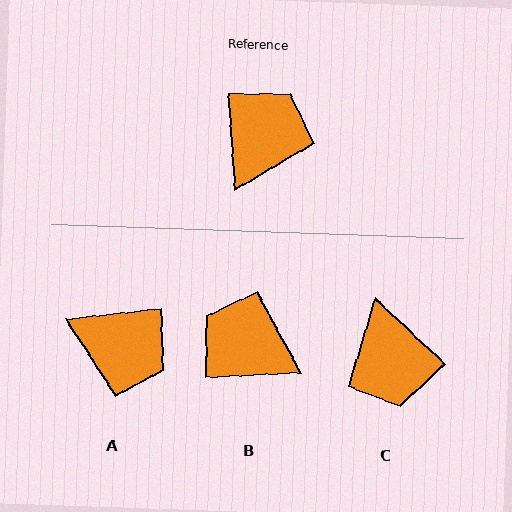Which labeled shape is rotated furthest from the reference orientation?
C, about 137 degrees away.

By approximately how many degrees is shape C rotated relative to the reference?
Approximately 137 degrees clockwise.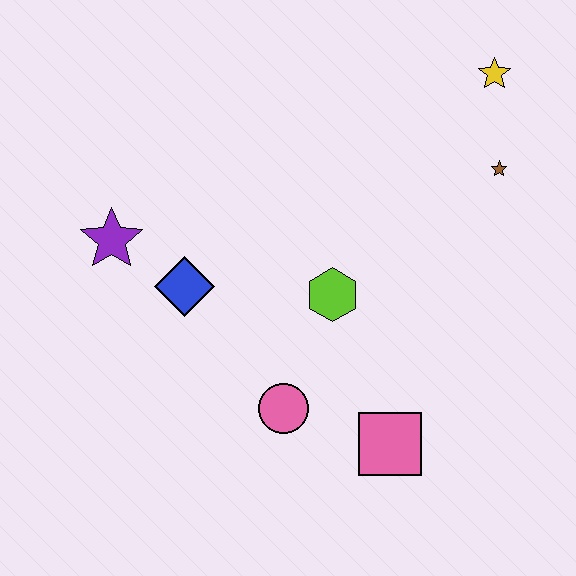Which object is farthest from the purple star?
The yellow star is farthest from the purple star.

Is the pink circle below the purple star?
Yes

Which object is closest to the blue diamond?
The purple star is closest to the blue diamond.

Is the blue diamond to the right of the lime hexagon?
No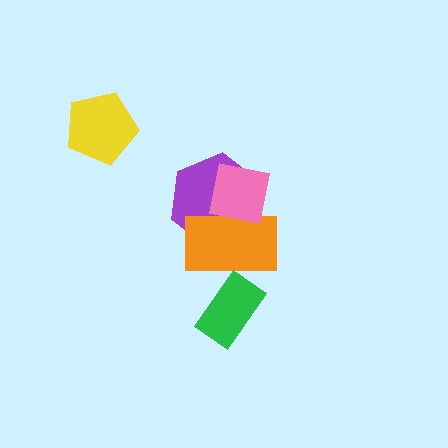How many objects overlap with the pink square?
2 objects overlap with the pink square.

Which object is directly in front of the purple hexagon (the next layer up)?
The orange rectangle is directly in front of the purple hexagon.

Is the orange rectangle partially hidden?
Yes, it is partially covered by another shape.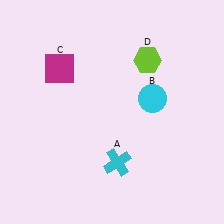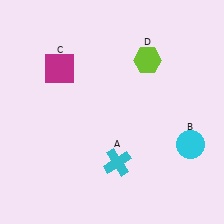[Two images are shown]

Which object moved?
The cyan circle (B) moved down.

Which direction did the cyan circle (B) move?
The cyan circle (B) moved down.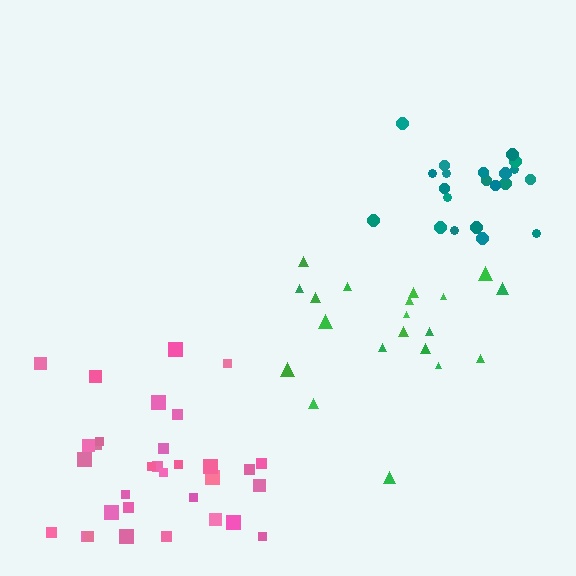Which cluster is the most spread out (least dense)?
Green.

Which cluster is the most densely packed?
Teal.